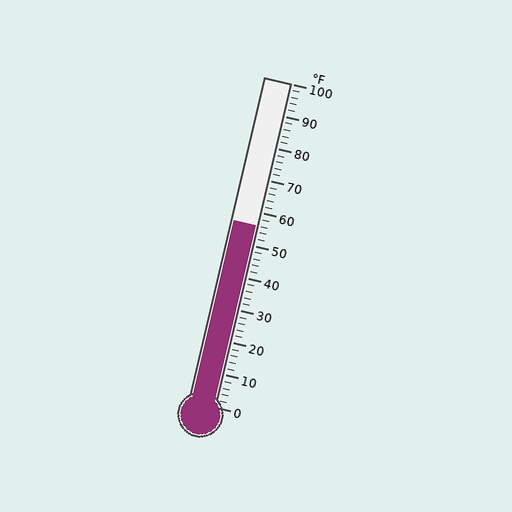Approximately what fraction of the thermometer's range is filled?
The thermometer is filled to approximately 55% of its range.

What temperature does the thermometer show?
The thermometer shows approximately 56°F.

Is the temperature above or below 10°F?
The temperature is above 10°F.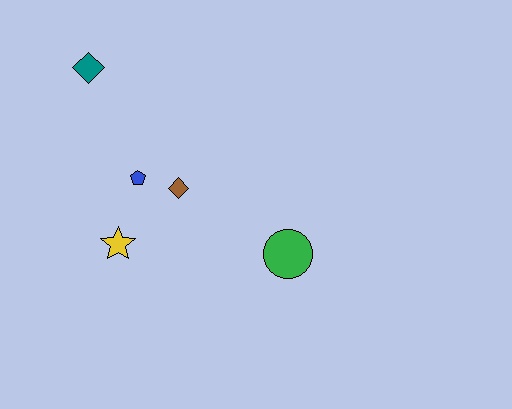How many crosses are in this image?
There are no crosses.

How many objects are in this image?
There are 5 objects.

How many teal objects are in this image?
There is 1 teal object.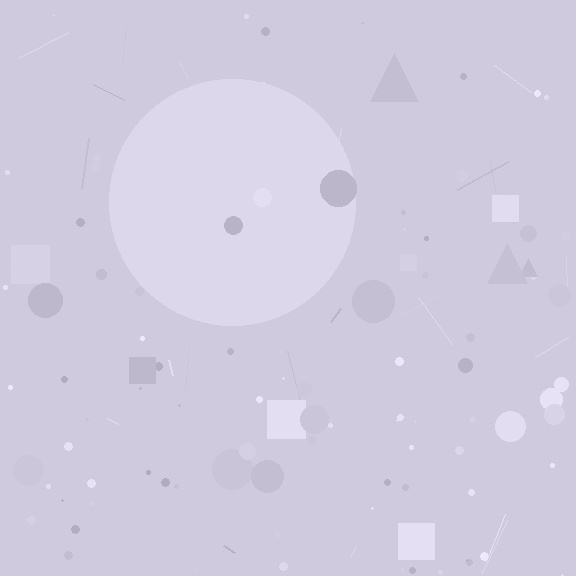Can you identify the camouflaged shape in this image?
The camouflaged shape is a circle.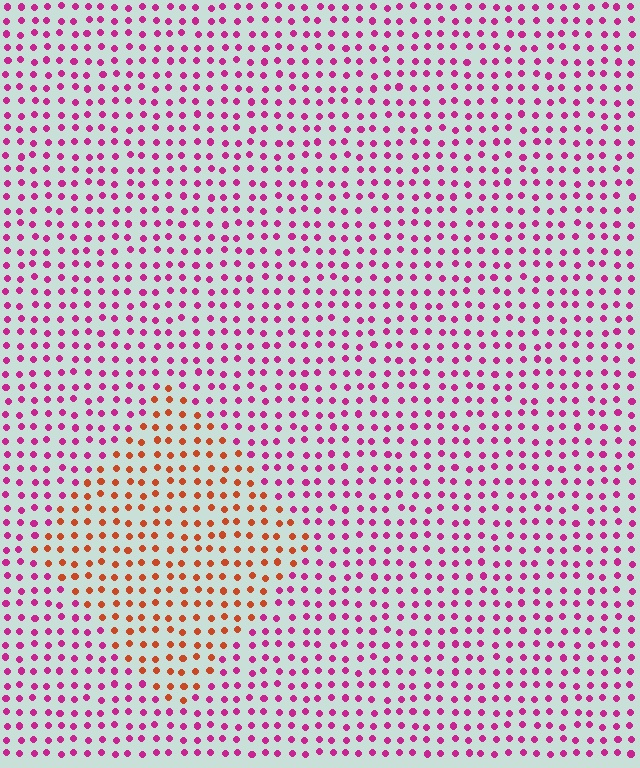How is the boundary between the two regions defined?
The boundary is defined purely by a slight shift in hue (about 53 degrees). Spacing, size, and orientation are identical on both sides.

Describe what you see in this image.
The image is filled with small magenta elements in a uniform arrangement. A diamond-shaped region is visible where the elements are tinted to a slightly different hue, forming a subtle color boundary.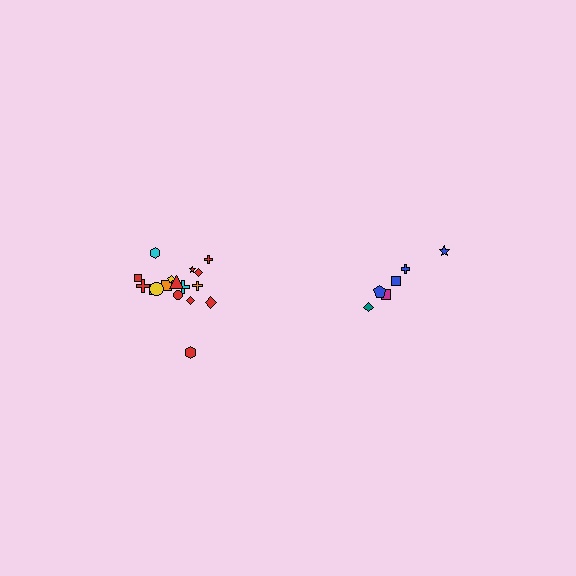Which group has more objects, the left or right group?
The left group.